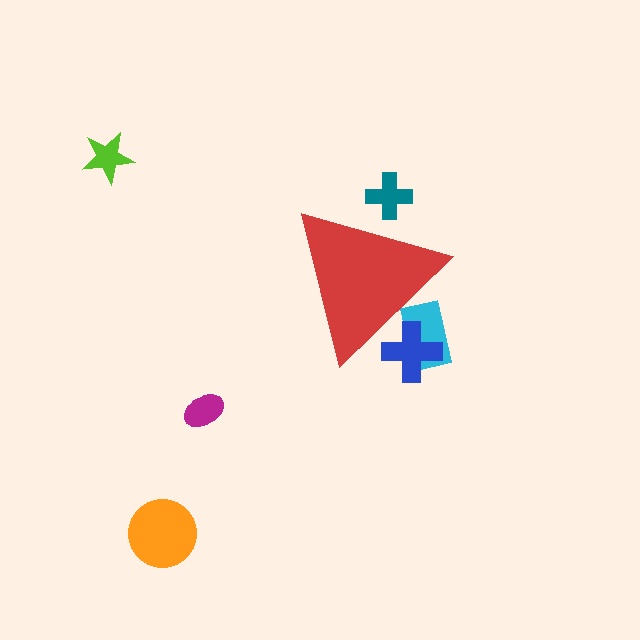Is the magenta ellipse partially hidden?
No, the magenta ellipse is fully visible.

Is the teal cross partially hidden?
Yes, the teal cross is partially hidden behind the red triangle.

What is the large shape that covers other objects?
A red triangle.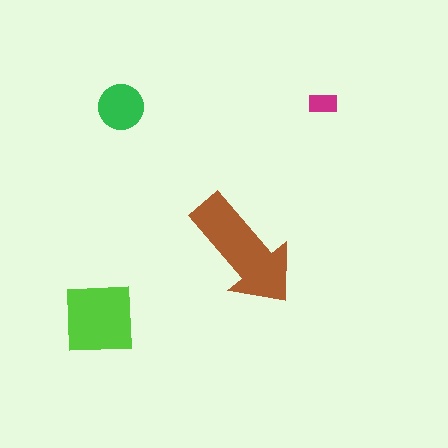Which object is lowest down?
The lime square is bottommost.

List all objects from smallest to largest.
The magenta rectangle, the green circle, the lime square, the brown arrow.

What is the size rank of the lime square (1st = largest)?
2nd.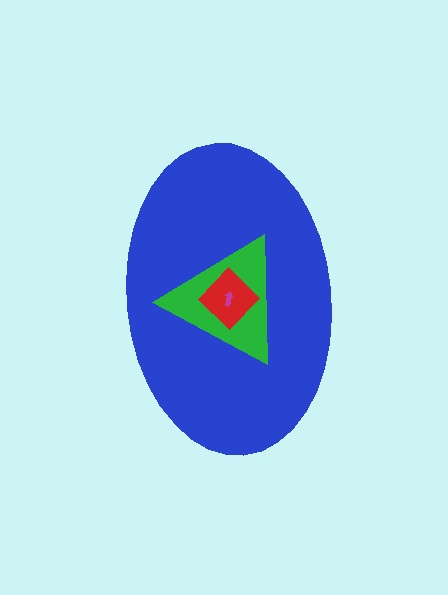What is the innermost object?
The magenta arrow.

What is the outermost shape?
The blue ellipse.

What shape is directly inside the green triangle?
The red diamond.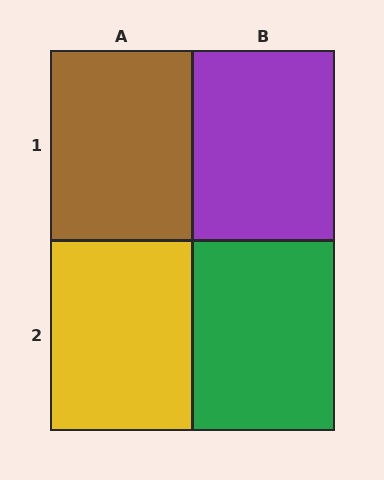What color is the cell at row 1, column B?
Purple.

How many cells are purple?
1 cell is purple.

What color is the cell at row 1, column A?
Brown.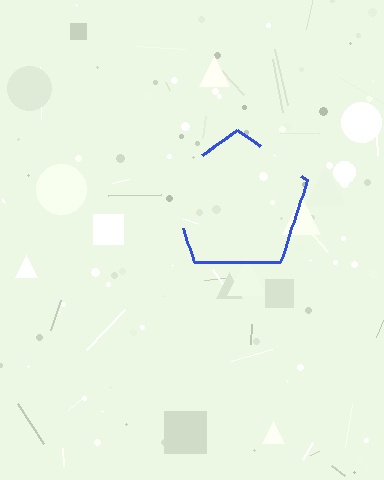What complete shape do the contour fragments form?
The contour fragments form a pentagon.